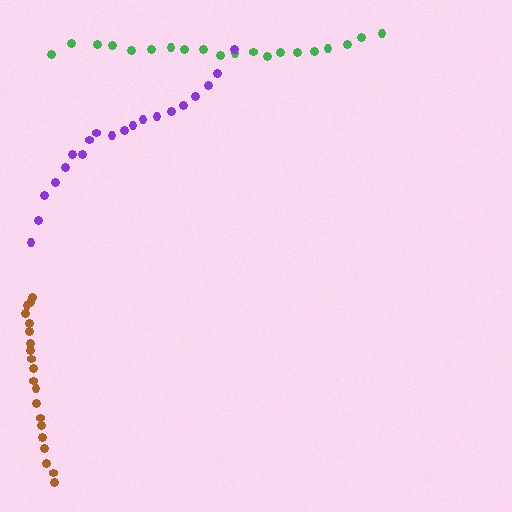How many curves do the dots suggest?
There are 3 distinct paths.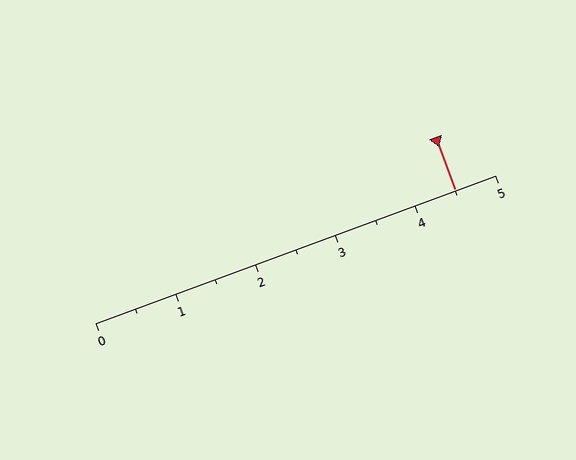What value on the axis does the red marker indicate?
The marker indicates approximately 4.5.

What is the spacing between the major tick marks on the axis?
The major ticks are spaced 1 apart.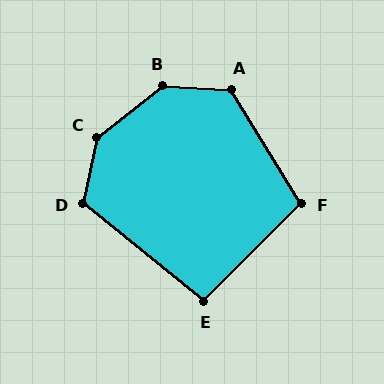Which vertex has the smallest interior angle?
E, at approximately 96 degrees.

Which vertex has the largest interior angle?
C, at approximately 140 degrees.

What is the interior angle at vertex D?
Approximately 117 degrees (obtuse).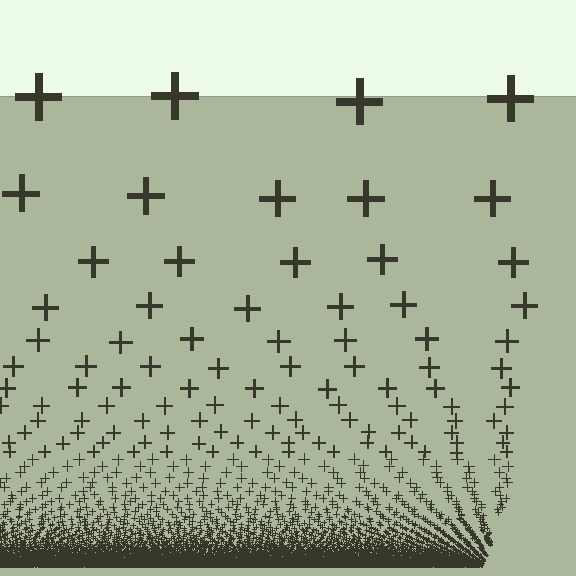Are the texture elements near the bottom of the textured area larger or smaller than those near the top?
Smaller. The gradient is inverted — elements near the bottom are smaller and denser.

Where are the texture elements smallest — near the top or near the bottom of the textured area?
Near the bottom.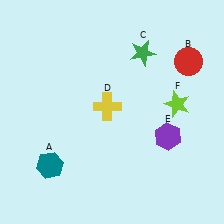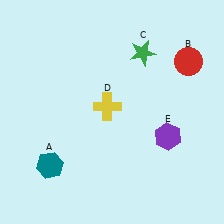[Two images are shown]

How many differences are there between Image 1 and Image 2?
There is 1 difference between the two images.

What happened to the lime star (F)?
The lime star (F) was removed in Image 2. It was in the top-right area of Image 1.